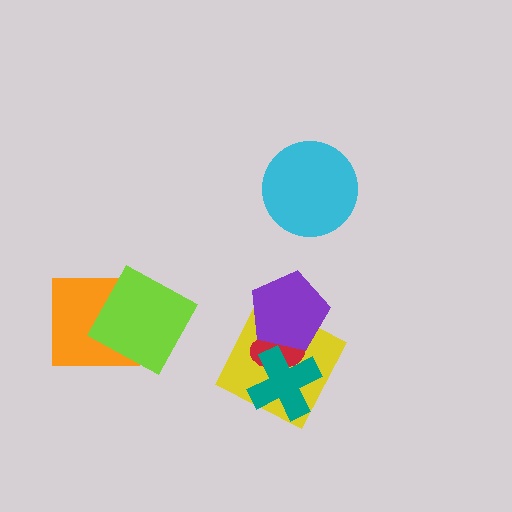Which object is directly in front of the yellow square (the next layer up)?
The red ellipse is directly in front of the yellow square.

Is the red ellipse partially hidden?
Yes, it is partially covered by another shape.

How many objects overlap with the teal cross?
2 objects overlap with the teal cross.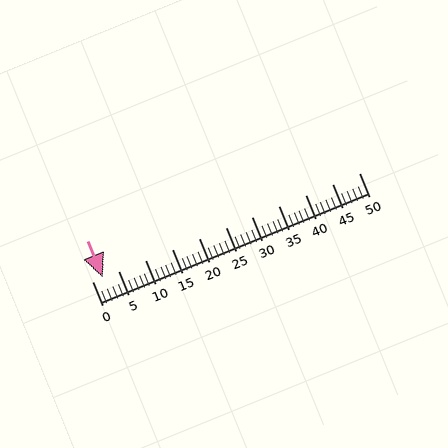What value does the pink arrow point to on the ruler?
The pink arrow points to approximately 2.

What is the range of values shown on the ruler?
The ruler shows values from 0 to 50.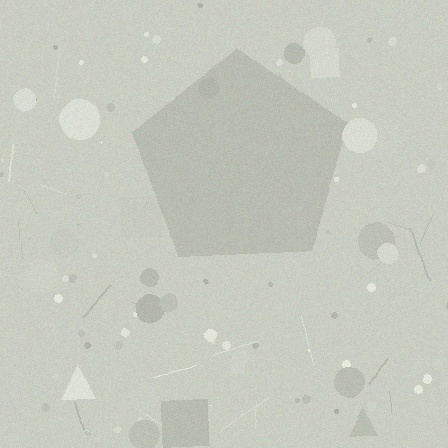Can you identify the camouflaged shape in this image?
The camouflaged shape is a pentagon.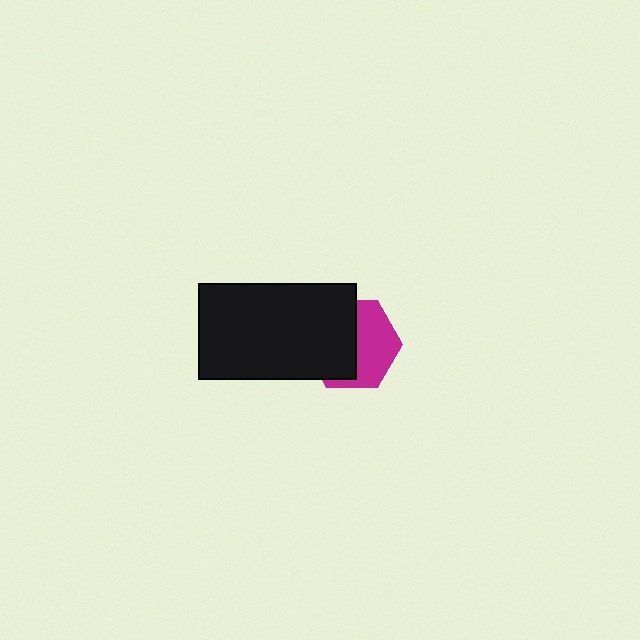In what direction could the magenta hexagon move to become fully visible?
The magenta hexagon could move right. That would shift it out from behind the black rectangle entirely.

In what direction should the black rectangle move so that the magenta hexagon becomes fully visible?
The black rectangle should move left. That is the shortest direction to clear the overlap and leave the magenta hexagon fully visible.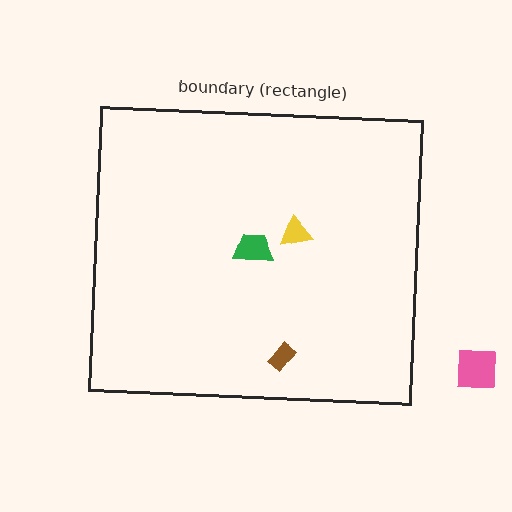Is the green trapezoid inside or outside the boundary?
Inside.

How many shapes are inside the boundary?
3 inside, 1 outside.